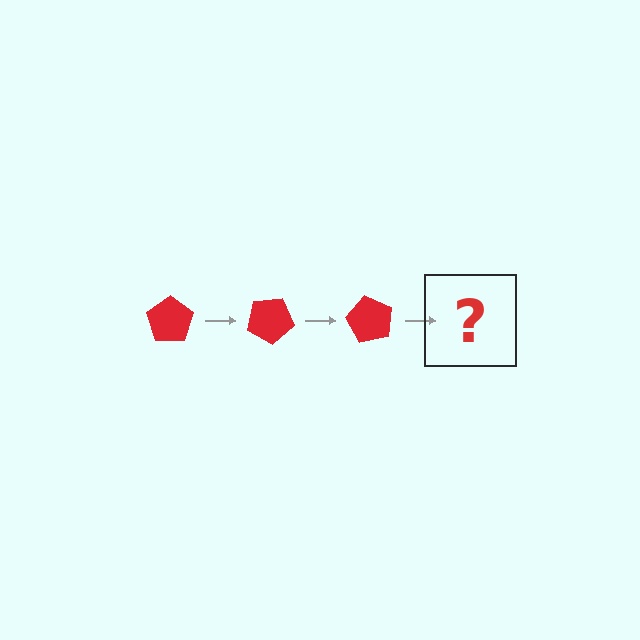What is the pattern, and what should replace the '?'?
The pattern is that the pentagon rotates 30 degrees each step. The '?' should be a red pentagon rotated 90 degrees.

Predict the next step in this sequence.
The next step is a red pentagon rotated 90 degrees.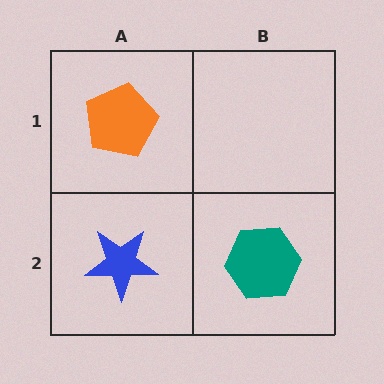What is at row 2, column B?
A teal hexagon.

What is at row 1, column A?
An orange pentagon.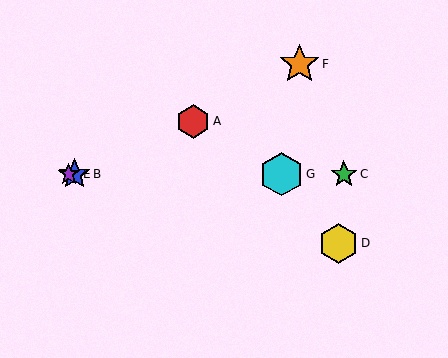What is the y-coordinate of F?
Object F is at y≈64.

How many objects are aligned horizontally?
4 objects (B, C, E, G) are aligned horizontally.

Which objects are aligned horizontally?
Objects B, C, E, G are aligned horizontally.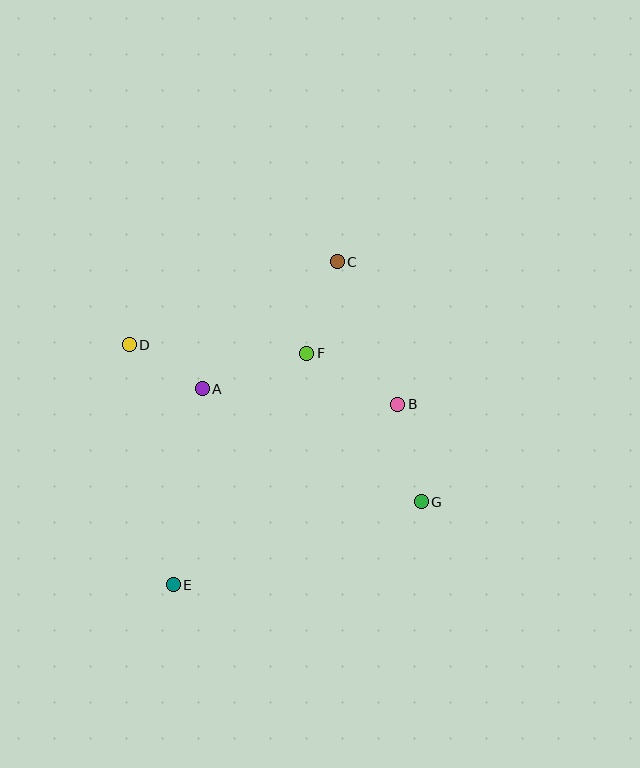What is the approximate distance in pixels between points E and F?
The distance between E and F is approximately 267 pixels.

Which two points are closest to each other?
Points A and D are closest to each other.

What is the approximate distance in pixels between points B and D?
The distance between B and D is approximately 275 pixels.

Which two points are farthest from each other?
Points C and E are farthest from each other.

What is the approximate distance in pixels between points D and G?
The distance between D and G is approximately 332 pixels.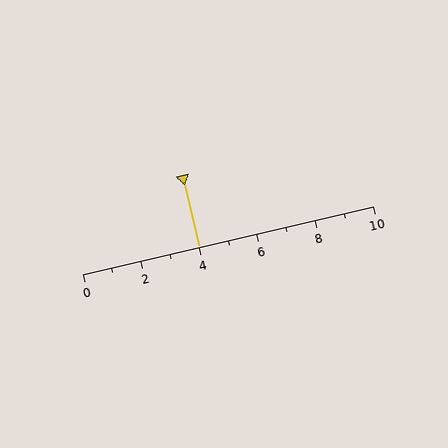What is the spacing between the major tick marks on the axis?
The major ticks are spaced 2 apart.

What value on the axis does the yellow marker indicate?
The marker indicates approximately 4.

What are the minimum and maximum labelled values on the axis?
The axis runs from 0 to 10.